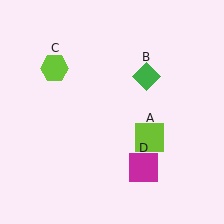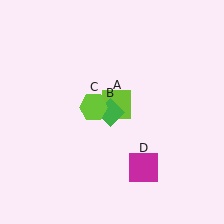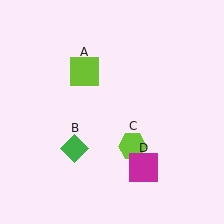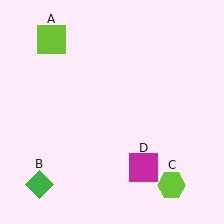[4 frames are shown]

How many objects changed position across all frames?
3 objects changed position: lime square (object A), green diamond (object B), lime hexagon (object C).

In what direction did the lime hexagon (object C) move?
The lime hexagon (object C) moved down and to the right.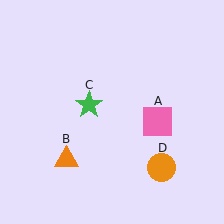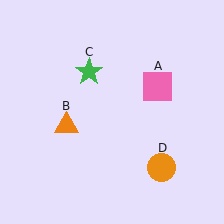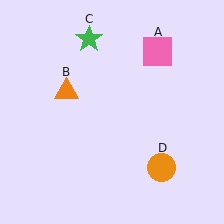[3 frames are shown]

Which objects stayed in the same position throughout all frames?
Orange circle (object D) remained stationary.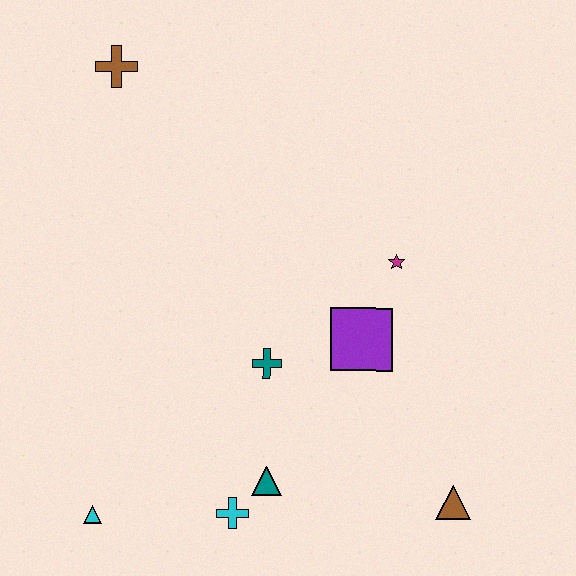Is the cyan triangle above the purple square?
No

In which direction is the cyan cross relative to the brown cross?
The cyan cross is below the brown cross.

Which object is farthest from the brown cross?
The brown triangle is farthest from the brown cross.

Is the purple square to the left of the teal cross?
No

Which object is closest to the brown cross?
The teal cross is closest to the brown cross.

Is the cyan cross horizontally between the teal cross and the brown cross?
Yes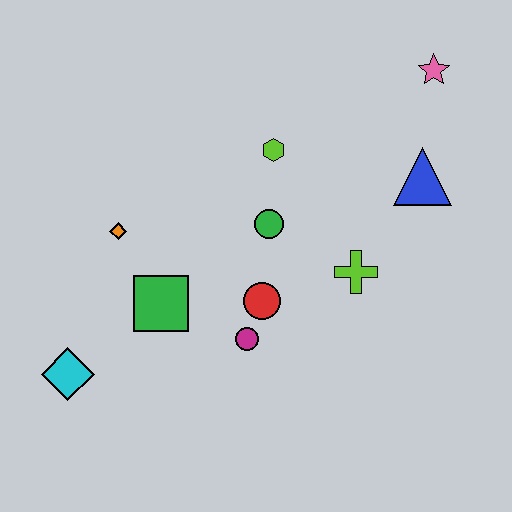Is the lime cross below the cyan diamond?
No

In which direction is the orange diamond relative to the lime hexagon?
The orange diamond is to the left of the lime hexagon.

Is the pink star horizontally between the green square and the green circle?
No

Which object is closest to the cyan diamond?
The green square is closest to the cyan diamond.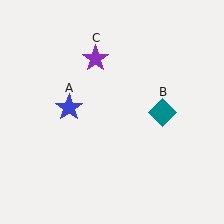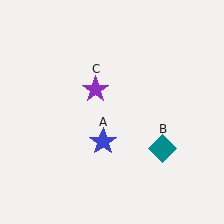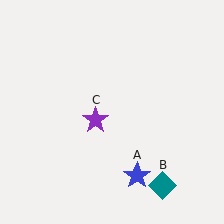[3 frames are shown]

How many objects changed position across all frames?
3 objects changed position: blue star (object A), teal diamond (object B), purple star (object C).